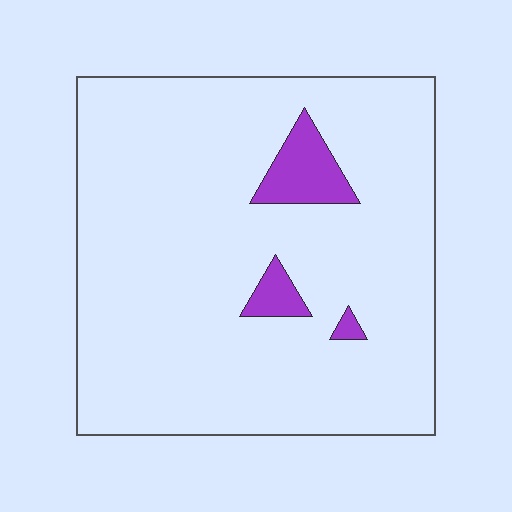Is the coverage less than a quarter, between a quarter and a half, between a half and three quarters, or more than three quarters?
Less than a quarter.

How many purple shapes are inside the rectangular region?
3.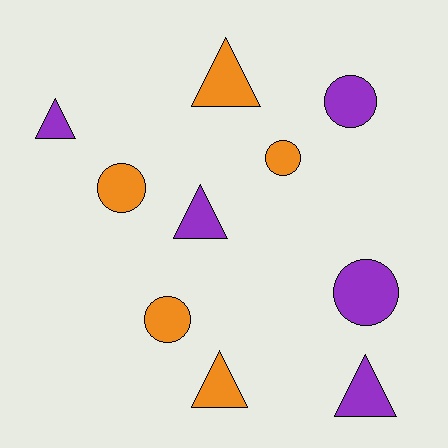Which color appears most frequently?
Purple, with 5 objects.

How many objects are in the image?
There are 10 objects.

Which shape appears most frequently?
Triangle, with 5 objects.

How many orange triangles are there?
There are 2 orange triangles.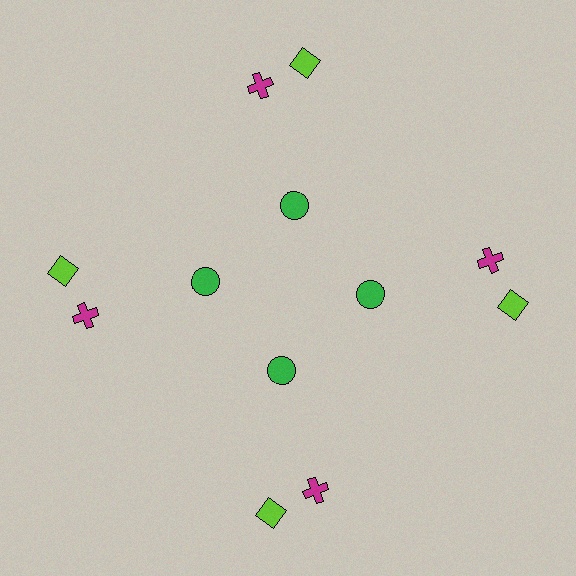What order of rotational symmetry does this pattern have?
This pattern has 4-fold rotational symmetry.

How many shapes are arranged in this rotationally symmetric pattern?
There are 12 shapes, arranged in 4 groups of 3.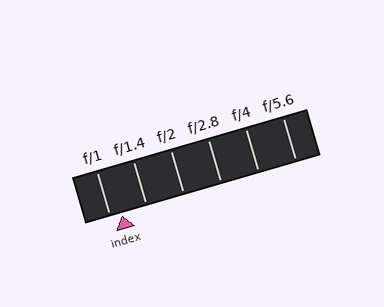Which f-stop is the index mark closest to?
The index mark is closest to f/1.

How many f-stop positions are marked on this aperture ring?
There are 6 f-stop positions marked.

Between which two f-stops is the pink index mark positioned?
The index mark is between f/1 and f/1.4.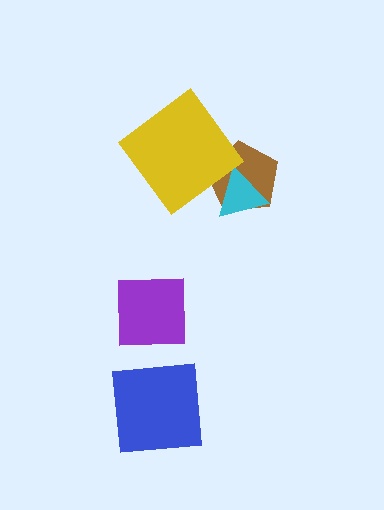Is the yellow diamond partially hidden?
No, no other shape covers it.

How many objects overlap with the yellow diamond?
1 object overlaps with the yellow diamond.